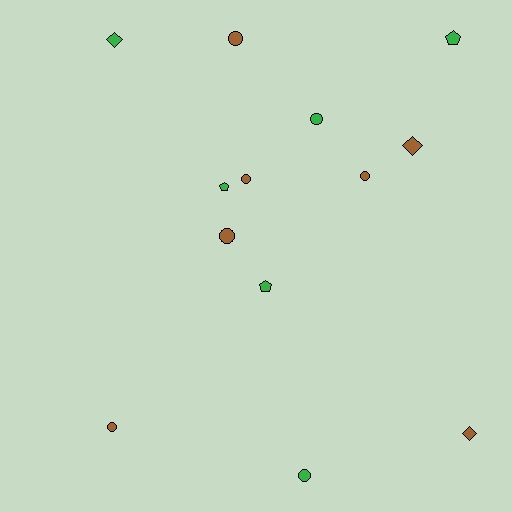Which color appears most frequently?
Brown, with 7 objects.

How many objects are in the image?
There are 13 objects.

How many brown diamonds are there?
There are 2 brown diamonds.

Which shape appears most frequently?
Circle, with 7 objects.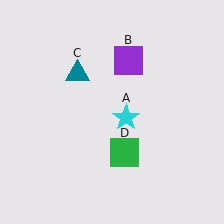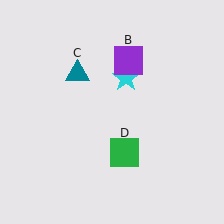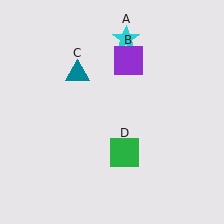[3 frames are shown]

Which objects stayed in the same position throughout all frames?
Purple square (object B) and teal triangle (object C) and green square (object D) remained stationary.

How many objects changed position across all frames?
1 object changed position: cyan star (object A).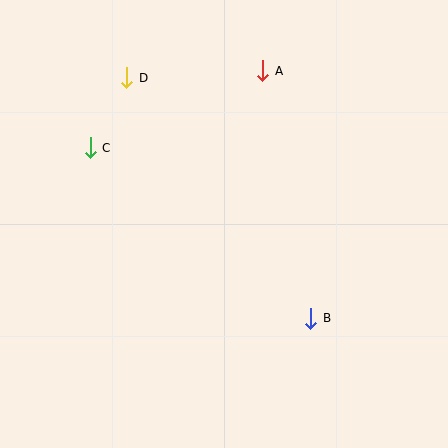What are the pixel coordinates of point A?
Point A is at (263, 71).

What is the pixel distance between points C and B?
The distance between C and B is 279 pixels.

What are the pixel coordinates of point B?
Point B is at (311, 318).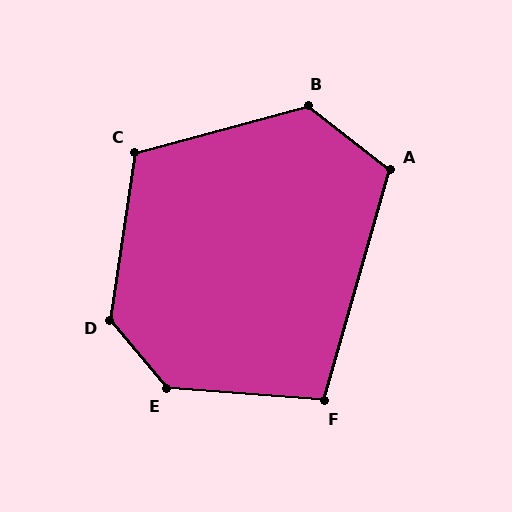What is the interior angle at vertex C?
Approximately 113 degrees (obtuse).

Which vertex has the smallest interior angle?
F, at approximately 102 degrees.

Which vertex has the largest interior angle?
E, at approximately 134 degrees.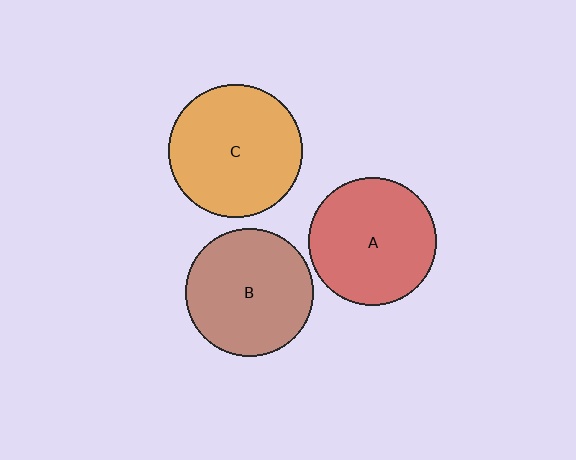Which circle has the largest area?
Circle C (orange).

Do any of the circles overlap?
No, none of the circles overlap.